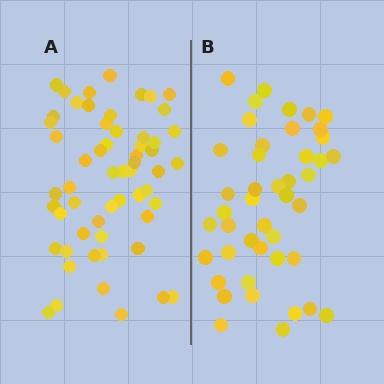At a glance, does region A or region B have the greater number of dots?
Region A (the left region) has more dots.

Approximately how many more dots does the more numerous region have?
Region A has approximately 15 more dots than region B.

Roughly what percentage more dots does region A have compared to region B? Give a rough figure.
About 30% more.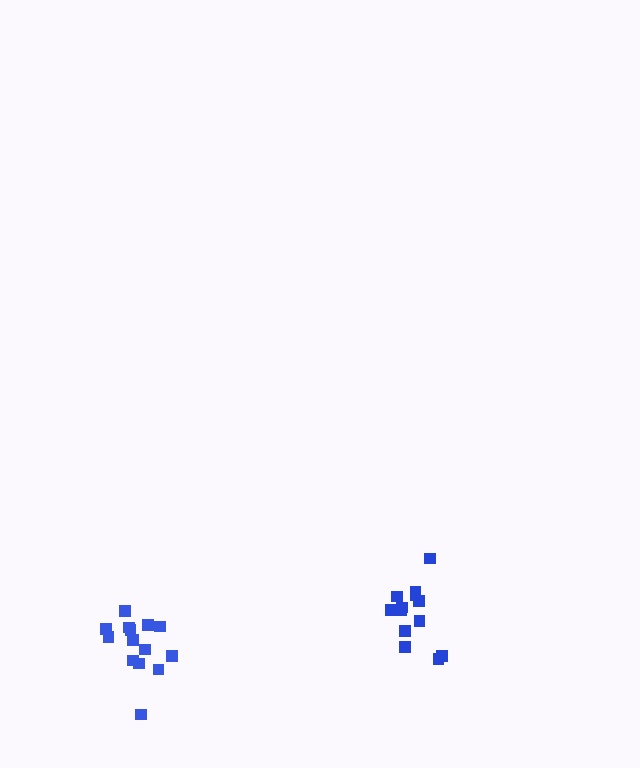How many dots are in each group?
Group 1: 14 dots, Group 2: 13 dots (27 total).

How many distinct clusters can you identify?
There are 2 distinct clusters.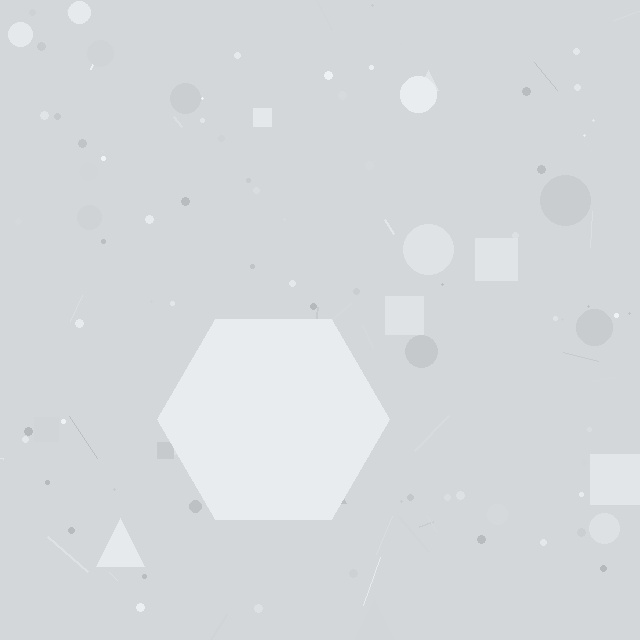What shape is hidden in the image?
A hexagon is hidden in the image.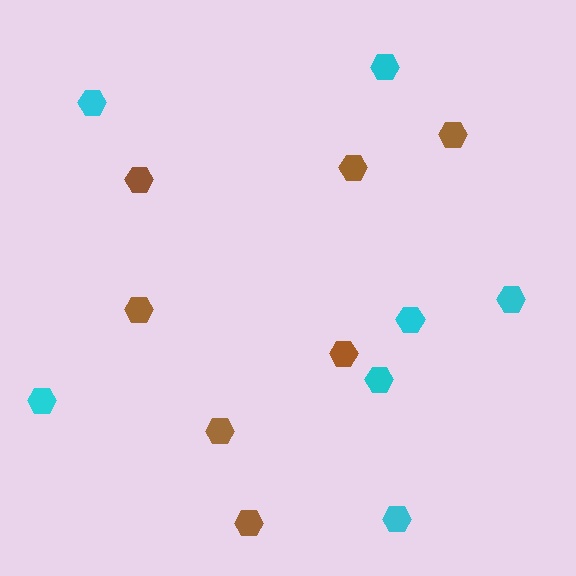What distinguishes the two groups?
There are 2 groups: one group of brown hexagons (7) and one group of cyan hexagons (7).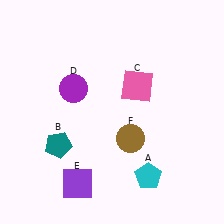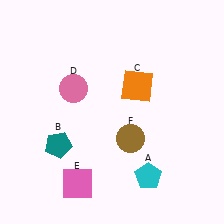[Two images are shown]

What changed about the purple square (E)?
In Image 1, E is purple. In Image 2, it changed to pink.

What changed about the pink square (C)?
In Image 1, C is pink. In Image 2, it changed to orange.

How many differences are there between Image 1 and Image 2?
There are 3 differences between the two images.